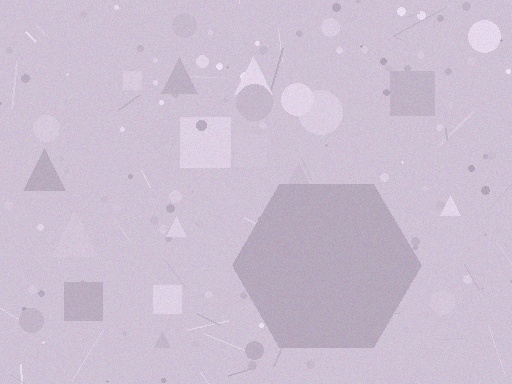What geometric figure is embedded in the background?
A hexagon is embedded in the background.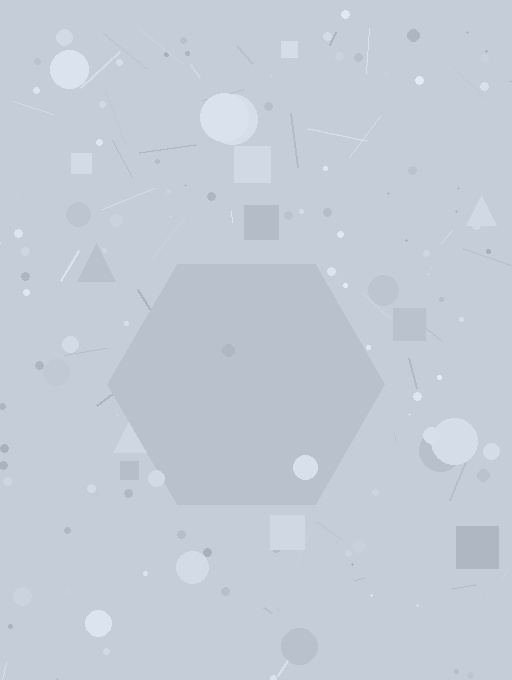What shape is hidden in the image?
A hexagon is hidden in the image.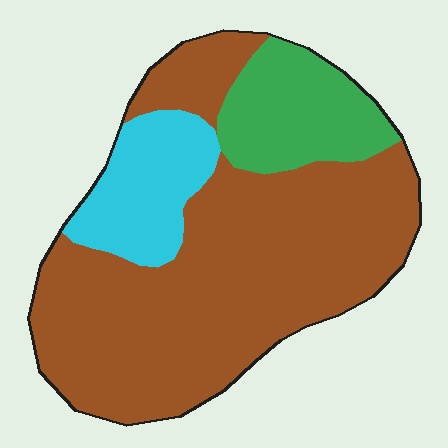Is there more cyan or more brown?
Brown.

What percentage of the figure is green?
Green takes up less than a sixth of the figure.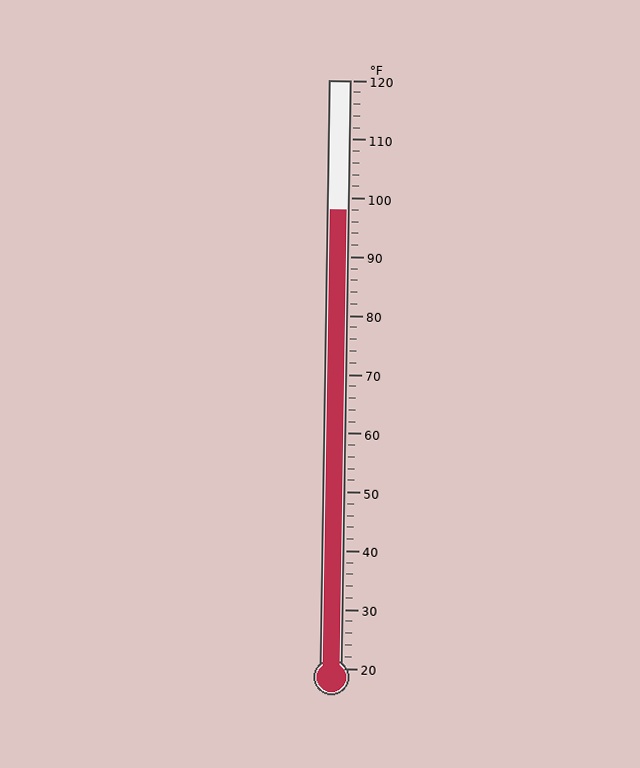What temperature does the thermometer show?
The thermometer shows approximately 98°F.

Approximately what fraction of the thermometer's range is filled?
The thermometer is filled to approximately 80% of its range.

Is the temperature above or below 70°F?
The temperature is above 70°F.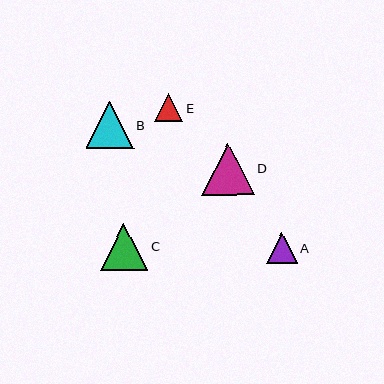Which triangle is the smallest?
Triangle E is the smallest with a size of approximately 29 pixels.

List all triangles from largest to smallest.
From largest to smallest: D, B, C, A, E.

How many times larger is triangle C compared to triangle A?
Triangle C is approximately 1.5 times the size of triangle A.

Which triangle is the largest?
Triangle D is the largest with a size of approximately 52 pixels.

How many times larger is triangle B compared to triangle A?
Triangle B is approximately 1.6 times the size of triangle A.